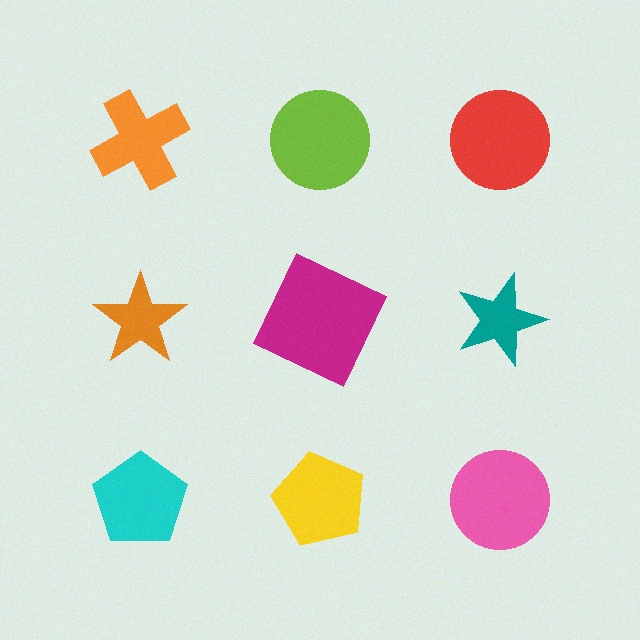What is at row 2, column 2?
A magenta square.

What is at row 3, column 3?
A pink circle.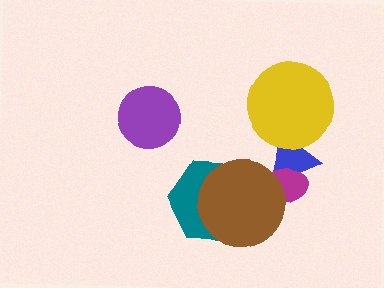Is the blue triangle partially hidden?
Yes, it is partially covered by another shape.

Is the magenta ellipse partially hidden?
Yes, it is partially covered by another shape.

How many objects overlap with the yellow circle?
1 object overlaps with the yellow circle.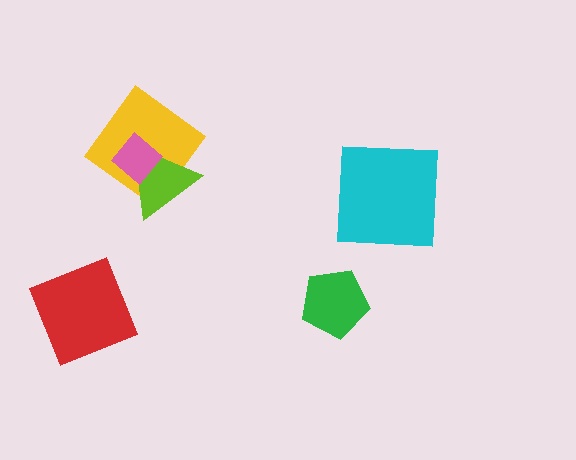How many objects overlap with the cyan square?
0 objects overlap with the cyan square.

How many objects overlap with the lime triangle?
2 objects overlap with the lime triangle.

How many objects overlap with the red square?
0 objects overlap with the red square.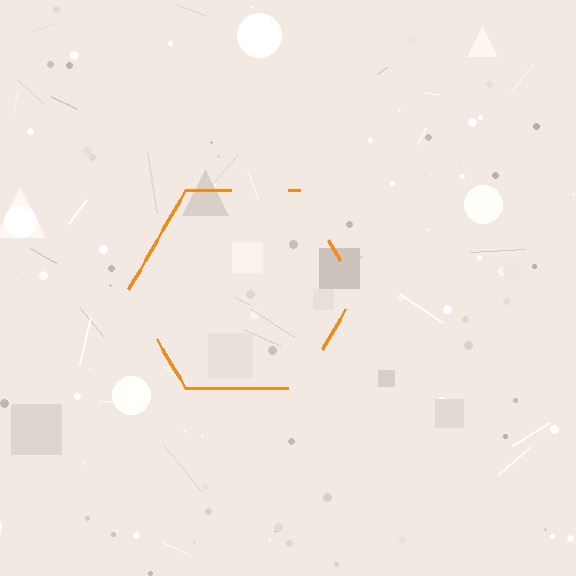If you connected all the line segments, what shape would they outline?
They would outline a hexagon.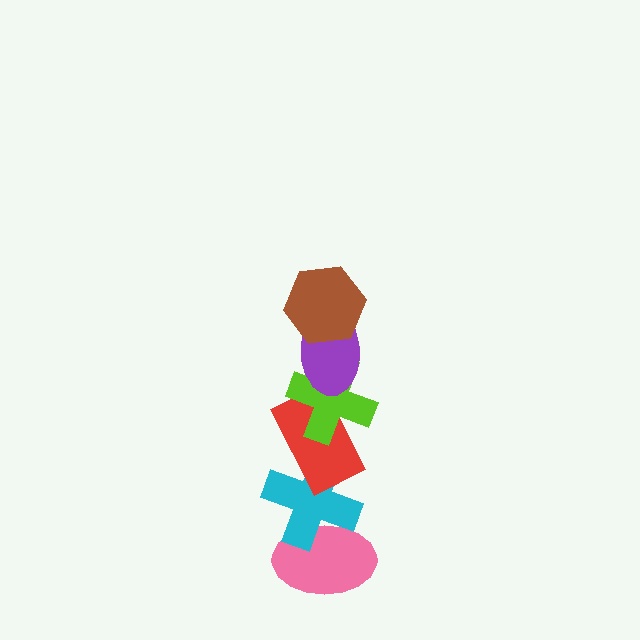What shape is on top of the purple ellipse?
The brown hexagon is on top of the purple ellipse.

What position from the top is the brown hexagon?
The brown hexagon is 1st from the top.